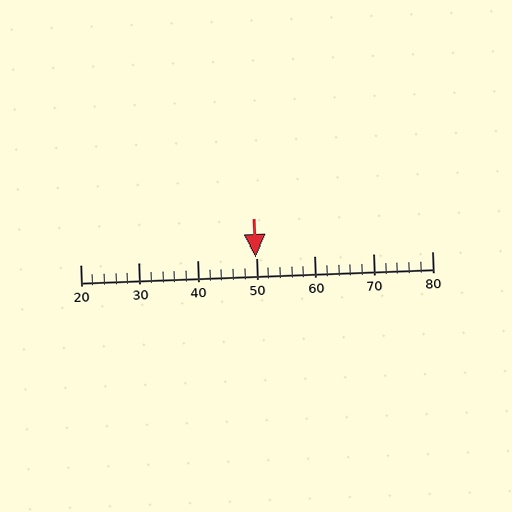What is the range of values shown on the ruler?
The ruler shows values from 20 to 80.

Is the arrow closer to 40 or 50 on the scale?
The arrow is closer to 50.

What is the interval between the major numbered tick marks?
The major tick marks are spaced 10 units apart.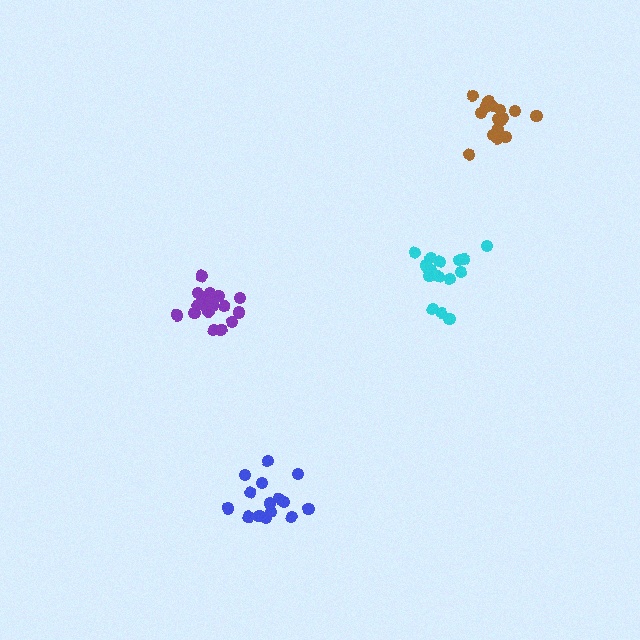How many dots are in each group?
Group 1: 17 dots, Group 2: 16 dots, Group 3: 15 dots, Group 4: 17 dots (65 total).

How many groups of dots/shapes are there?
There are 4 groups.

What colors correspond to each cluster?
The clusters are colored: cyan, brown, blue, purple.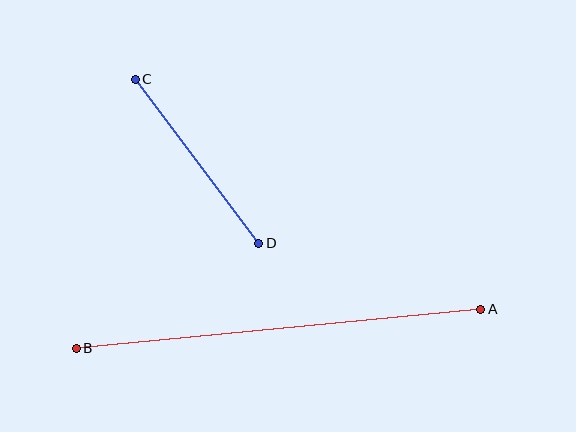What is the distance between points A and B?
The distance is approximately 406 pixels.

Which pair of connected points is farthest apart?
Points A and B are farthest apart.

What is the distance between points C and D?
The distance is approximately 205 pixels.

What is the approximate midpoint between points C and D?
The midpoint is at approximately (197, 161) pixels.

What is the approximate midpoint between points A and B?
The midpoint is at approximately (278, 329) pixels.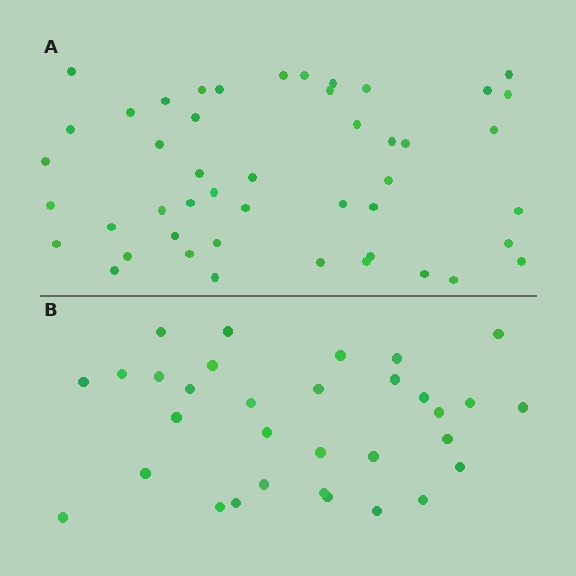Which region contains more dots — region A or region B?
Region A (the top region) has more dots.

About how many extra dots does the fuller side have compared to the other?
Region A has approximately 15 more dots than region B.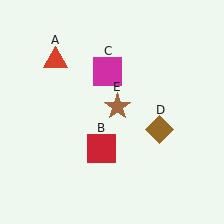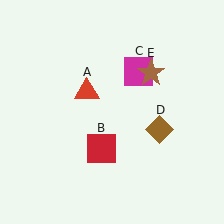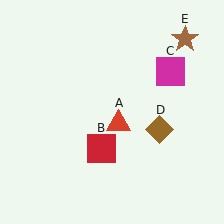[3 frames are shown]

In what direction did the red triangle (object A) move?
The red triangle (object A) moved down and to the right.